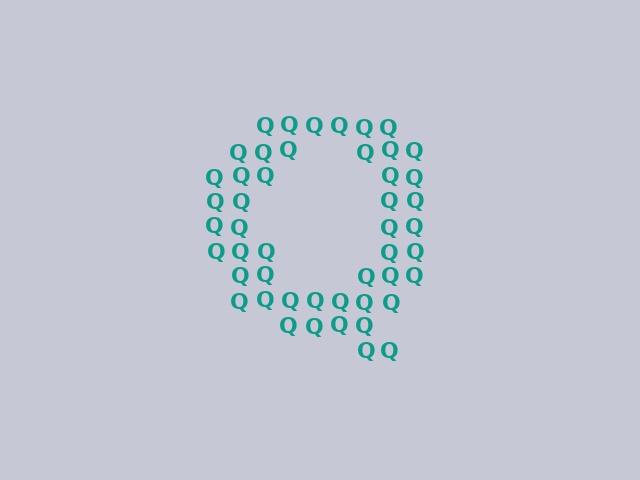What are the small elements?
The small elements are letter Q's.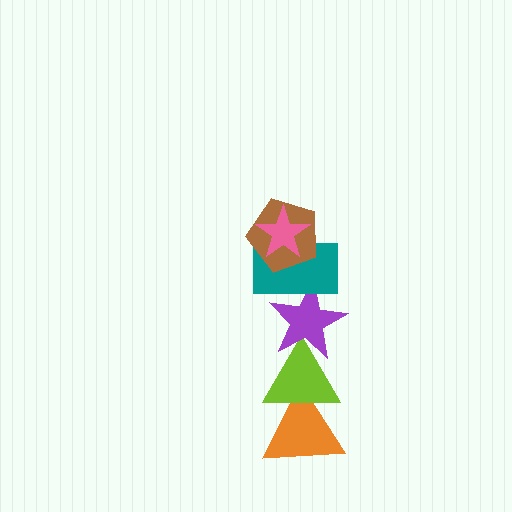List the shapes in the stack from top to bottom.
From top to bottom: the pink star, the brown pentagon, the teal rectangle, the purple star, the lime triangle, the orange triangle.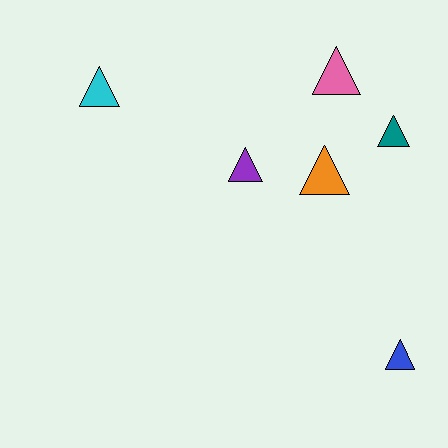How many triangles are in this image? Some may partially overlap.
There are 6 triangles.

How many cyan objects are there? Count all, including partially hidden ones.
There is 1 cyan object.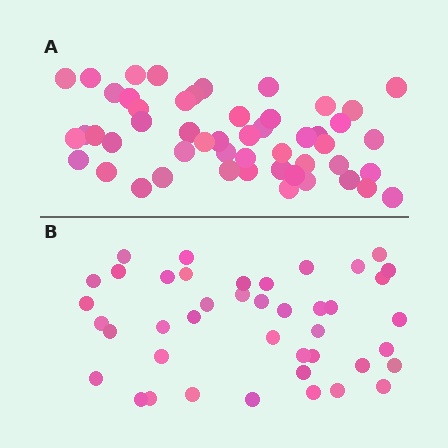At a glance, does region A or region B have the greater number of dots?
Region A (the top region) has more dots.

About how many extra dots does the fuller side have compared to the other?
Region A has roughly 8 or so more dots than region B.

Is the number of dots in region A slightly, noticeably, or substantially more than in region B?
Region A has only slightly more — the two regions are fairly close. The ratio is roughly 1.2 to 1.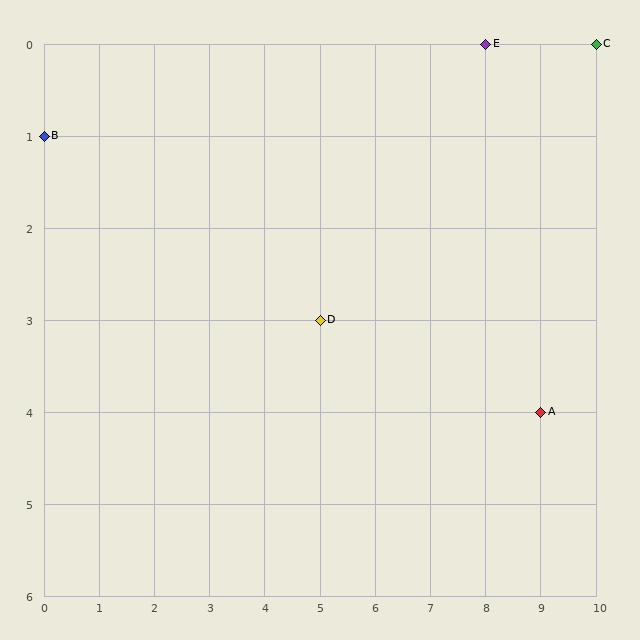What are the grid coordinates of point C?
Point C is at grid coordinates (10, 0).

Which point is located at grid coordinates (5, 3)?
Point D is at (5, 3).